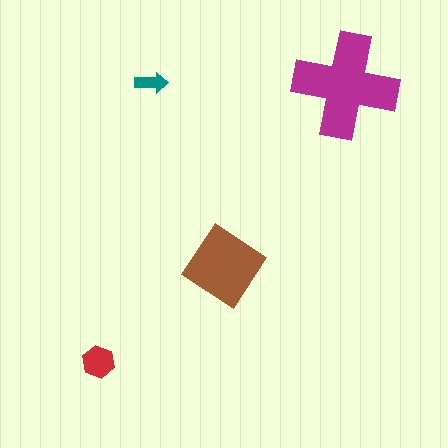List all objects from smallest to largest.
The teal arrow, the red hexagon, the brown diamond, the magenta cross.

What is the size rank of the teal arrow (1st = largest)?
4th.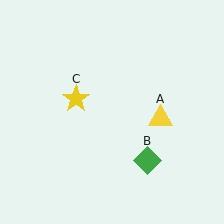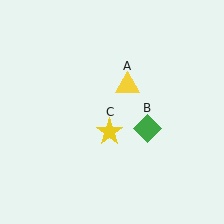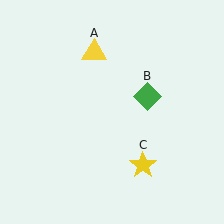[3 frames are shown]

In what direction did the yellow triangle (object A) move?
The yellow triangle (object A) moved up and to the left.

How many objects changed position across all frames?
3 objects changed position: yellow triangle (object A), green diamond (object B), yellow star (object C).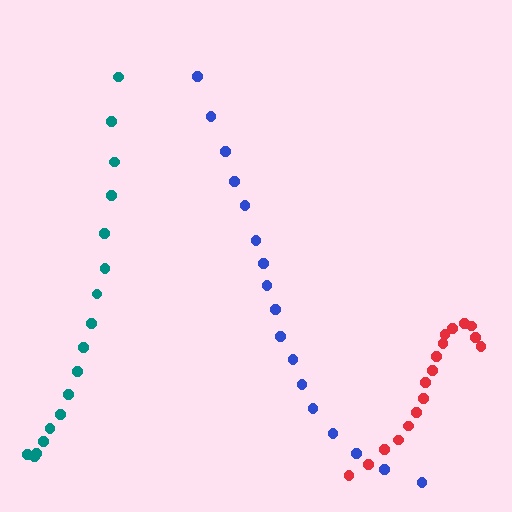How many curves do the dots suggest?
There are 3 distinct paths.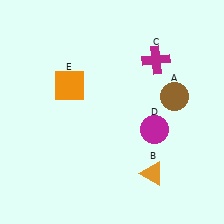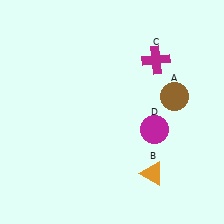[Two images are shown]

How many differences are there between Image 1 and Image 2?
There is 1 difference between the two images.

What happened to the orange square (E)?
The orange square (E) was removed in Image 2. It was in the top-left area of Image 1.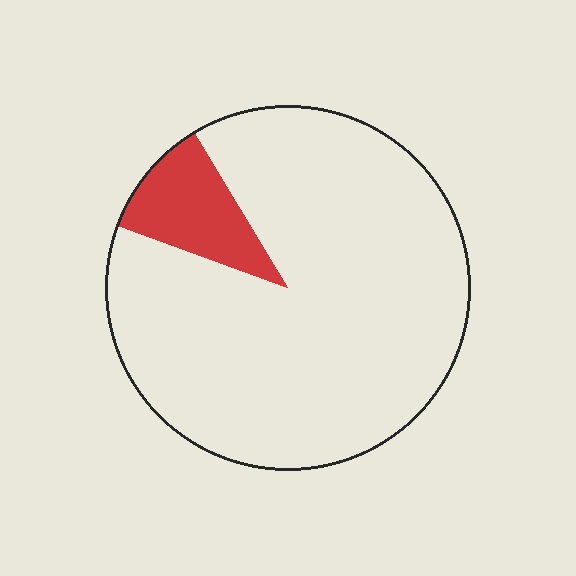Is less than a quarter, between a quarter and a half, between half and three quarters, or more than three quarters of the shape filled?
Less than a quarter.